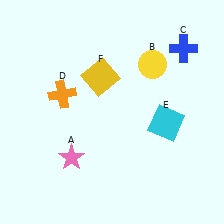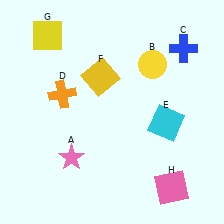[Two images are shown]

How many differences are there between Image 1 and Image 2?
There are 2 differences between the two images.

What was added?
A yellow square (G), a pink square (H) were added in Image 2.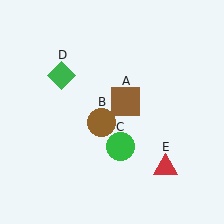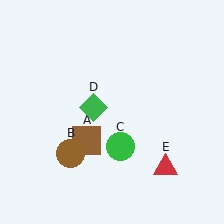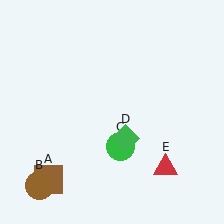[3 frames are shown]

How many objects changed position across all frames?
3 objects changed position: brown square (object A), brown circle (object B), green diamond (object D).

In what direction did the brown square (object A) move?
The brown square (object A) moved down and to the left.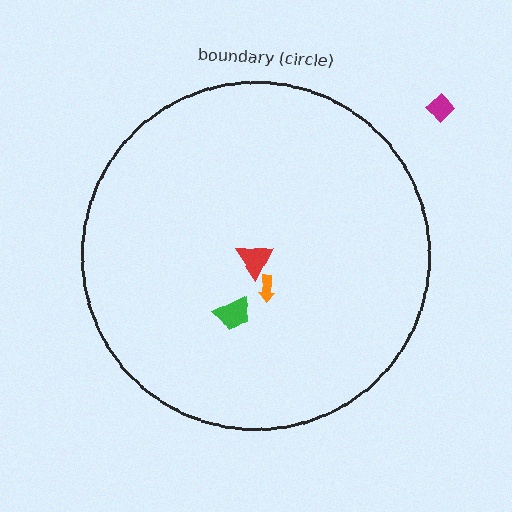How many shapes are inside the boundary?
3 inside, 1 outside.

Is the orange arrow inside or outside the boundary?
Inside.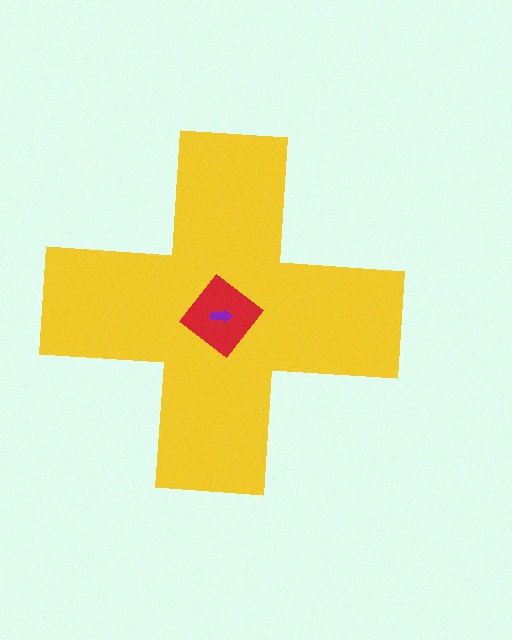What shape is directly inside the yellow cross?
The red diamond.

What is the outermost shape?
The yellow cross.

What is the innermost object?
The purple arrow.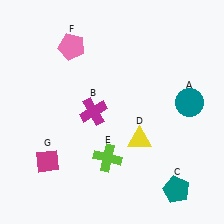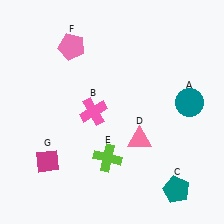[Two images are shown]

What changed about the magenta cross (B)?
In Image 1, B is magenta. In Image 2, it changed to pink.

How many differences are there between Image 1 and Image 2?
There are 2 differences between the two images.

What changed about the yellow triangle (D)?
In Image 1, D is yellow. In Image 2, it changed to pink.